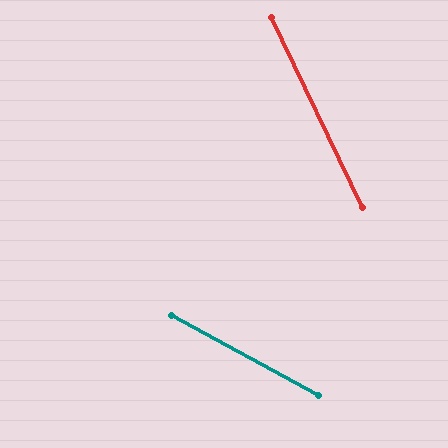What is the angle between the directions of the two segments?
Approximately 36 degrees.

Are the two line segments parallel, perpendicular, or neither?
Neither parallel nor perpendicular — they differ by about 36°.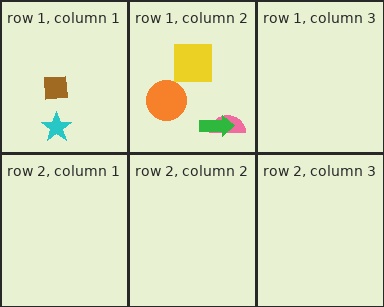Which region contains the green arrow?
The row 1, column 2 region.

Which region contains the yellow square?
The row 1, column 2 region.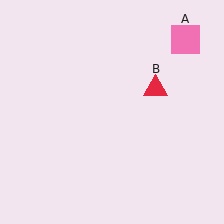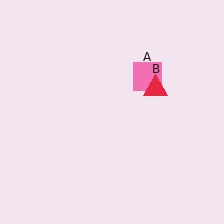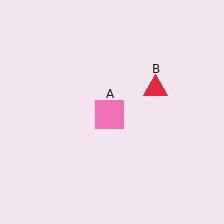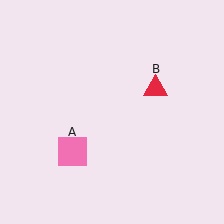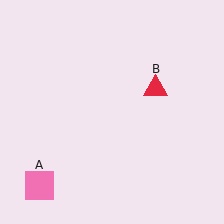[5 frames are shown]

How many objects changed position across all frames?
1 object changed position: pink square (object A).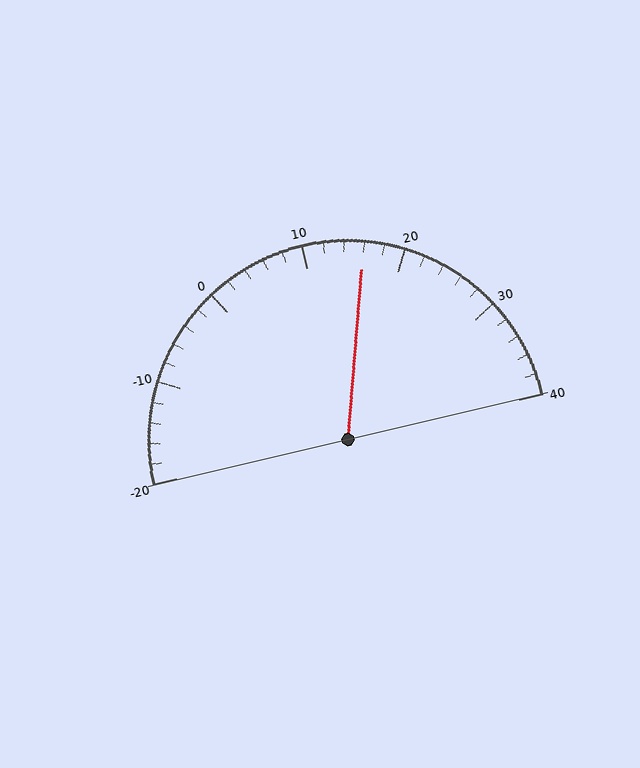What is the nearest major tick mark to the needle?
The nearest major tick mark is 20.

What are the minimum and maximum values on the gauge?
The gauge ranges from -20 to 40.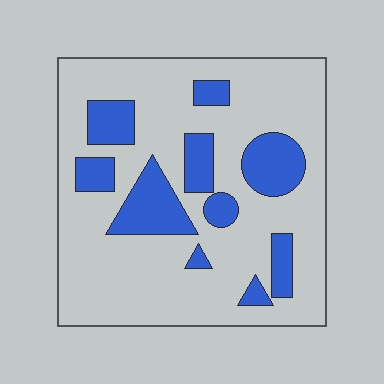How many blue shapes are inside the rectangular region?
10.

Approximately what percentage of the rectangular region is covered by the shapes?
Approximately 25%.